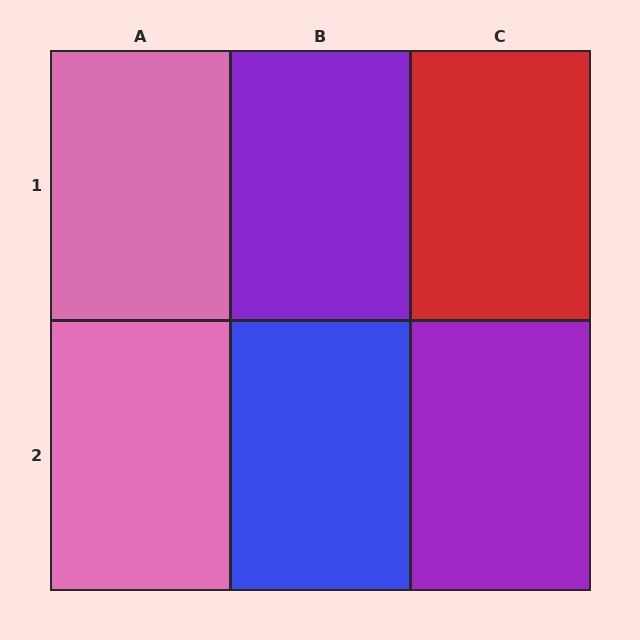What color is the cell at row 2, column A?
Pink.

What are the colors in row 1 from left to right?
Pink, purple, red.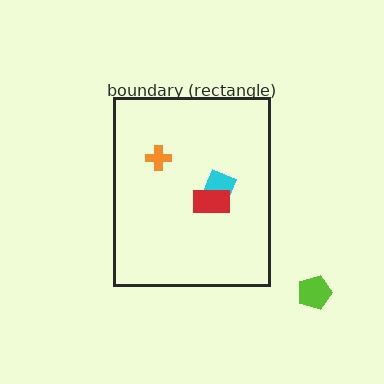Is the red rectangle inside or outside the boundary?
Inside.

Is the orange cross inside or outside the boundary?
Inside.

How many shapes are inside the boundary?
3 inside, 1 outside.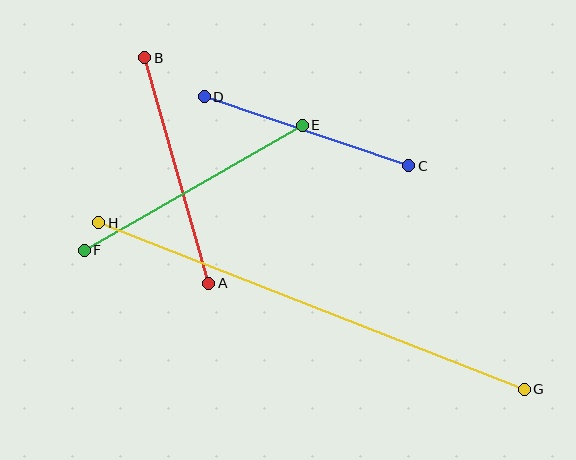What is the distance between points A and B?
The distance is approximately 235 pixels.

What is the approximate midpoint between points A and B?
The midpoint is at approximately (177, 171) pixels.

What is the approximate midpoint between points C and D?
The midpoint is at approximately (306, 131) pixels.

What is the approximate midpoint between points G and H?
The midpoint is at approximately (311, 306) pixels.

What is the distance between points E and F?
The distance is approximately 252 pixels.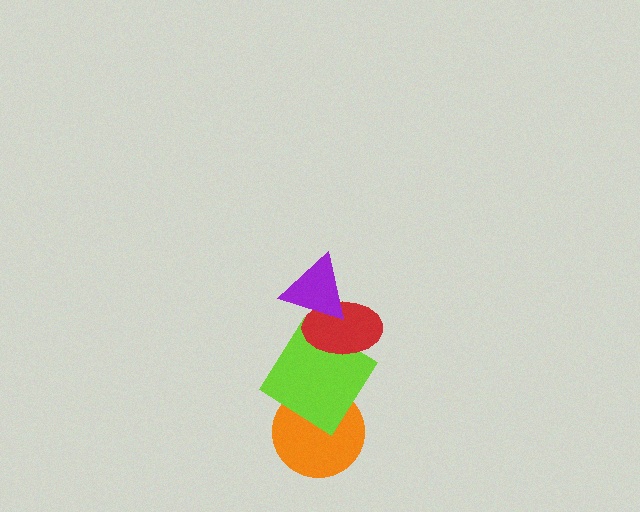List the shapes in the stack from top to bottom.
From top to bottom: the purple triangle, the red ellipse, the lime diamond, the orange circle.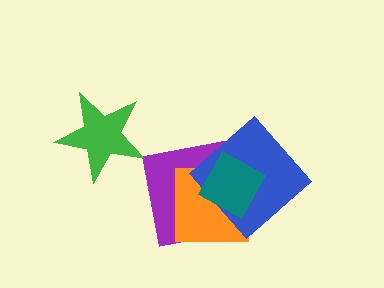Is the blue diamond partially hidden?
Yes, it is partially covered by another shape.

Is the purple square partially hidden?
Yes, it is partially covered by another shape.